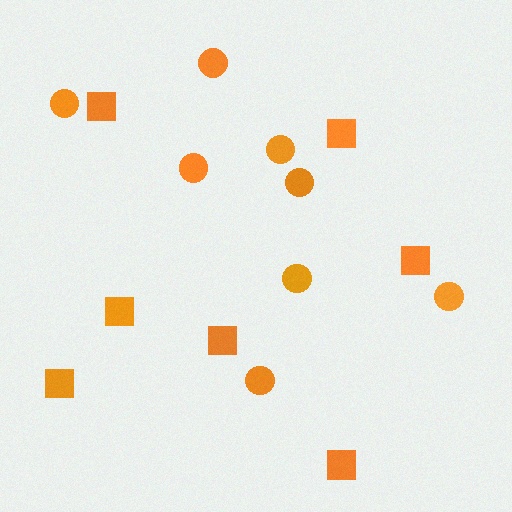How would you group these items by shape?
There are 2 groups: one group of squares (7) and one group of circles (8).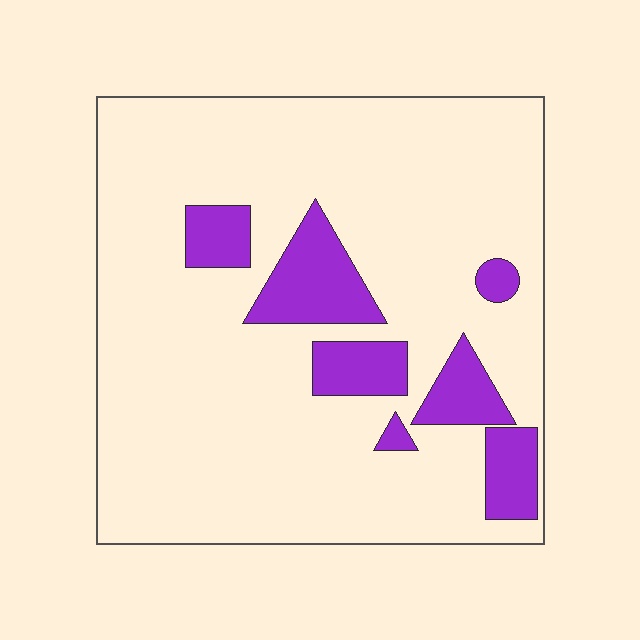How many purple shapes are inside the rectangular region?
7.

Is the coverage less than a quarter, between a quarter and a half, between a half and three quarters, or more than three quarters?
Less than a quarter.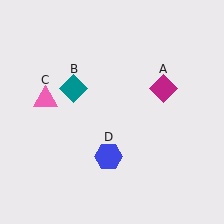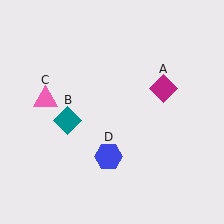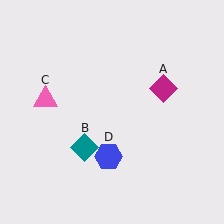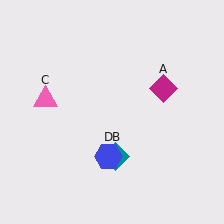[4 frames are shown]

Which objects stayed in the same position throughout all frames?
Magenta diamond (object A) and pink triangle (object C) and blue hexagon (object D) remained stationary.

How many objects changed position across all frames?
1 object changed position: teal diamond (object B).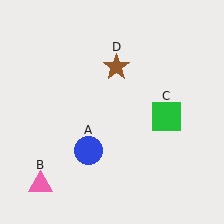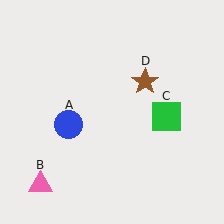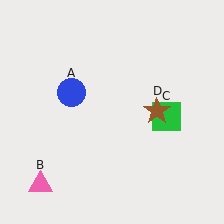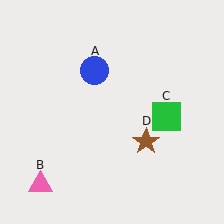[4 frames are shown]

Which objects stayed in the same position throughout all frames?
Pink triangle (object B) and green square (object C) remained stationary.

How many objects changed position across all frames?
2 objects changed position: blue circle (object A), brown star (object D).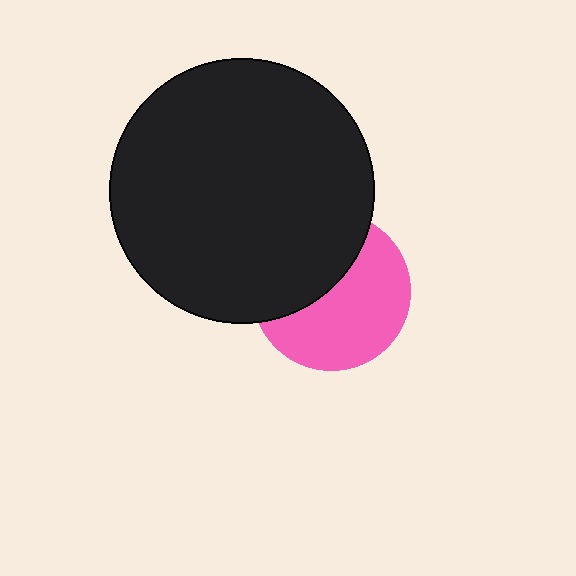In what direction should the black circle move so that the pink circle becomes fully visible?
The black circle should move toward the upper-left. That is the shortest direction to clear the overlap and leave the pink circle fully visible.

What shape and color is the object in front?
The object in front is a black circle.